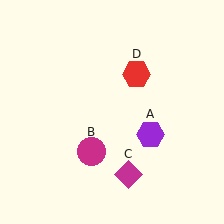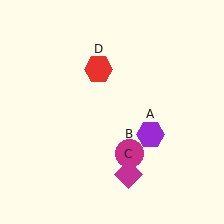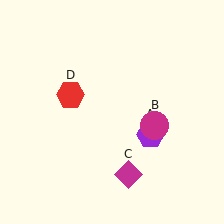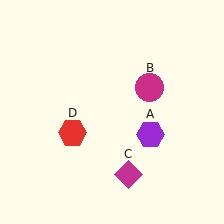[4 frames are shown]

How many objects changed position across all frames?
2 objects changed position: magenta circle (object B), red hexagon (object D).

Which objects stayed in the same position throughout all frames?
Purple hexagon (object A) and magenta diamond (object C) remained stationary.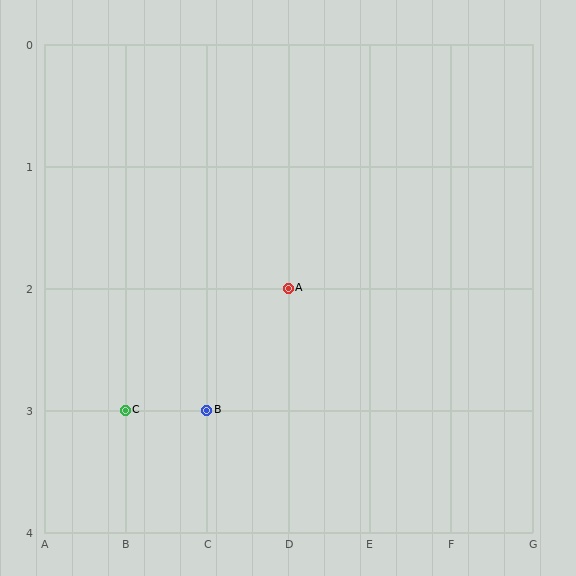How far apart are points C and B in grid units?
Points C and B are 1 column apart.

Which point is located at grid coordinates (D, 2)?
Point A is at (D, 2).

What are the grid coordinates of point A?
Point A is at grid coordinates (D, 2).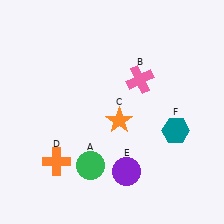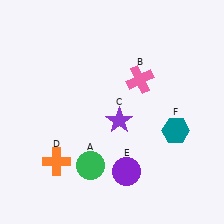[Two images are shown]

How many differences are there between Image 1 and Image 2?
There is 1 difference between the two images.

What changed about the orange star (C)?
In Image 1, C is orange. In Image 2, it changed to purple.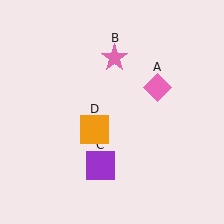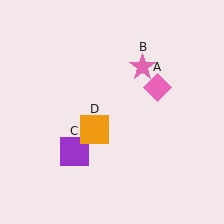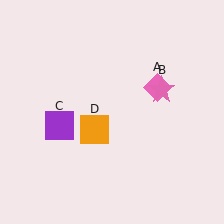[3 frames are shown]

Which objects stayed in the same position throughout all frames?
Pink diamond (object A) and orange square (object D) remained stationary.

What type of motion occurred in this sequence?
The pink star (object B), purple square (object C) rotated clockwise around the center of the scene.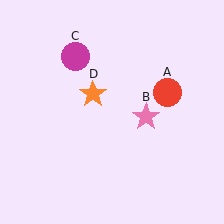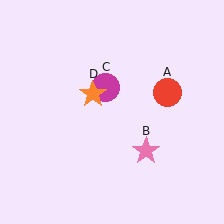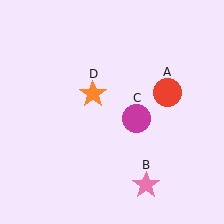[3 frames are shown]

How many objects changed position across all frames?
2 objects changed position: pink star (object B), magenta circle (object C).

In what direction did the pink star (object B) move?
The pink star (object B) moved down.